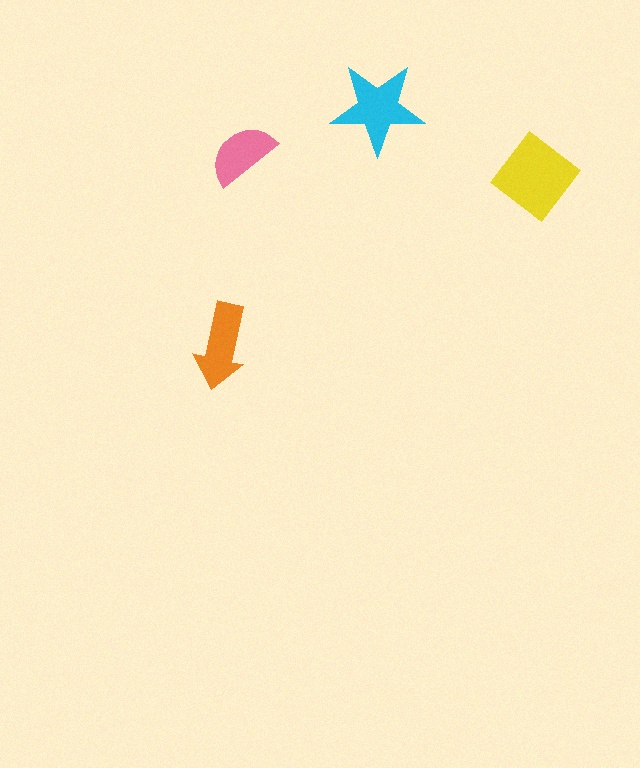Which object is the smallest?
The pink semicircle.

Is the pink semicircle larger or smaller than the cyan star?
Smaller.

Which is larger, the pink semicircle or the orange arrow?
The orange arrow.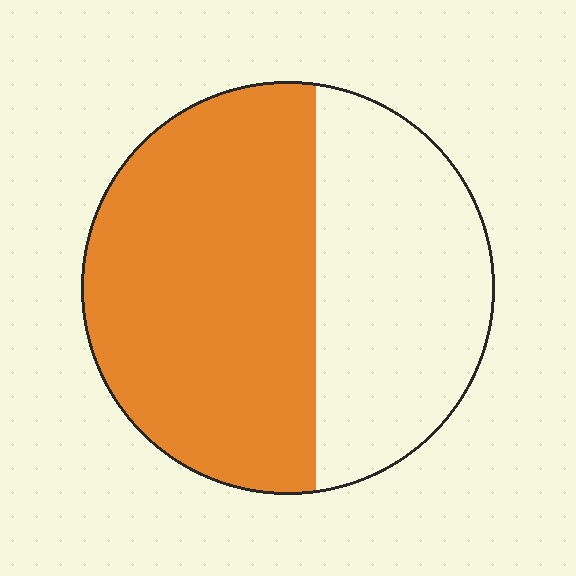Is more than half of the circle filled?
Yes.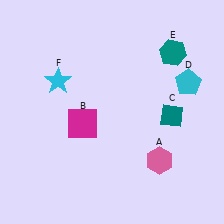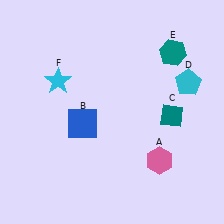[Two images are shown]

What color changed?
The square (B) changed from magenta in Image 1 to blue in Image 2.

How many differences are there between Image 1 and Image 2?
There is 1 difference between the two images.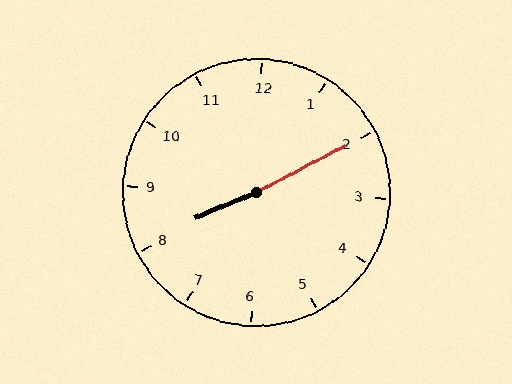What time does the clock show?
8:10.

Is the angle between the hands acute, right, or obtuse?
It is obtuse.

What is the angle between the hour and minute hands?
Approximately 175 degrees.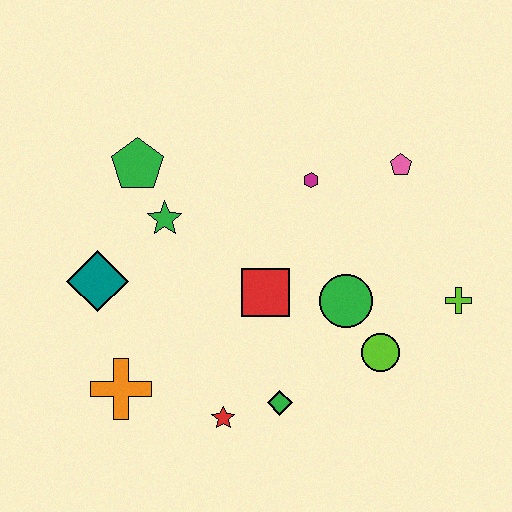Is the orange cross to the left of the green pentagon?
Yes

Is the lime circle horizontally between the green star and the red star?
No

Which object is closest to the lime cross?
The lime circle is closest to the lime cross.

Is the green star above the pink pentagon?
No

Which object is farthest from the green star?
The lime cross is farthest from the green star.